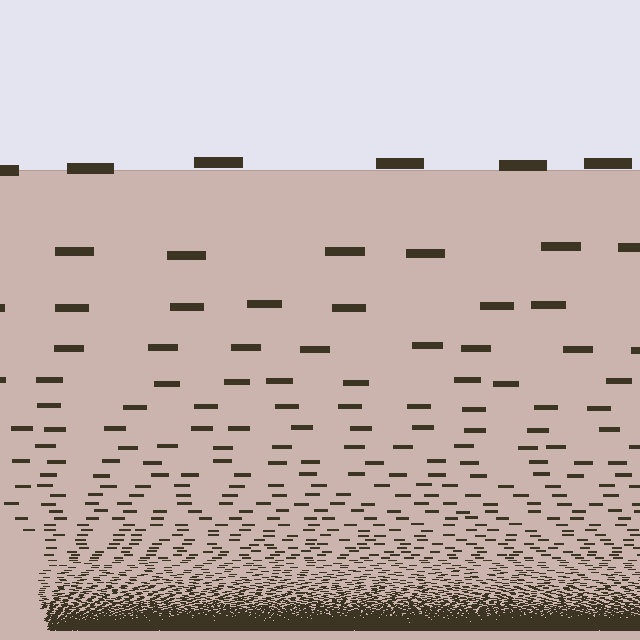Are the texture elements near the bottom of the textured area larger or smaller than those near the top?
Smaller. The gradient is inverted — elements near the bottom are smaller and denser.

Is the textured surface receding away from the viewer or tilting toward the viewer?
The surface appears to tilt toward the viewer. Texture elements get larger and sparser toward the top.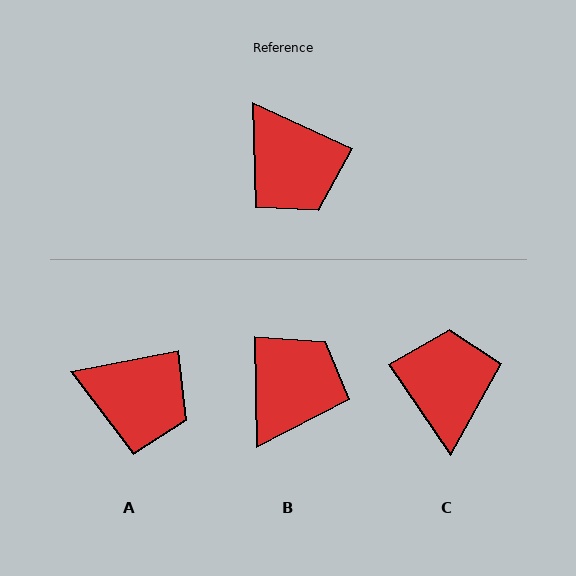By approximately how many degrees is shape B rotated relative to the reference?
Approximately 115 degrees counter-clockwise.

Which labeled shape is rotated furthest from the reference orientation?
C, about 149 degrees away.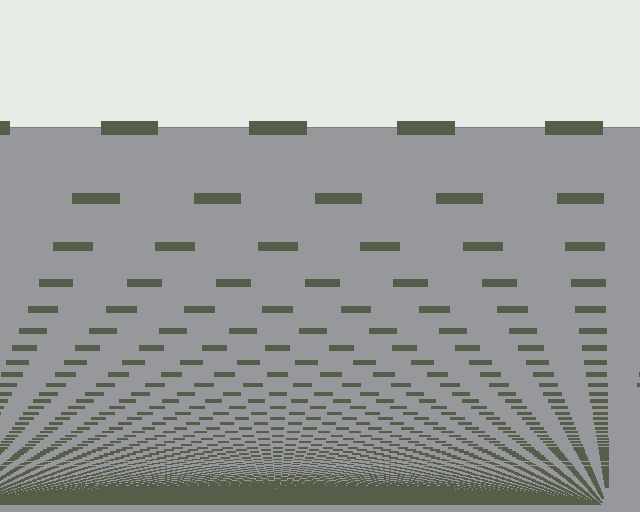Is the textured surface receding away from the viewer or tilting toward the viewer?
The surface appears to tilt toward the viewer. Texture elements get larger and sparser toward the top.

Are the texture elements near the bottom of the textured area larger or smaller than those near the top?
Smaller. The gradient is inverted — elements near the bottom are smaller and denser.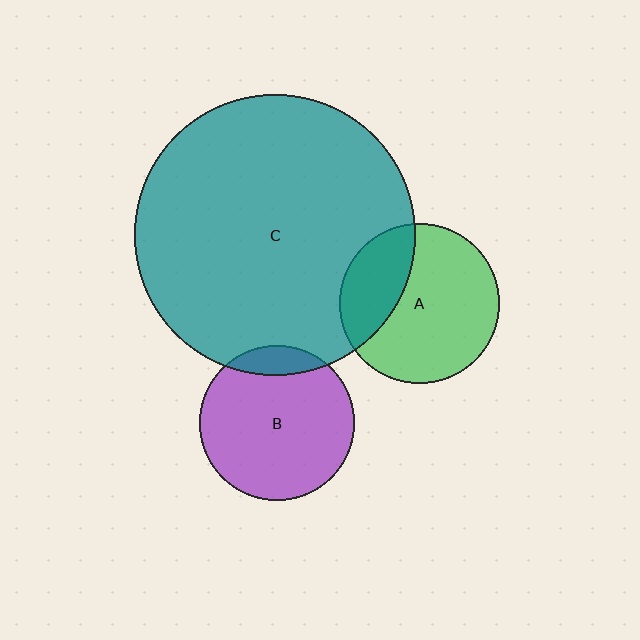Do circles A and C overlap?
Yes.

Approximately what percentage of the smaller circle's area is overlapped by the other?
Approximately 30%.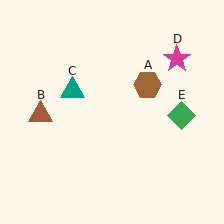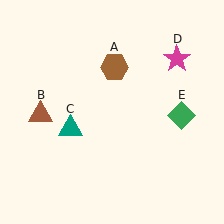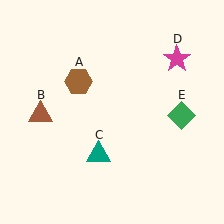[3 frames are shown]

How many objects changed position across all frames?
2 objects changed position: brown hexagon (object A), teal triangle (object C).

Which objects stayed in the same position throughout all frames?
Brown triangle (object B) and magenta star (object D) and green diamond (object E) remained stationary.